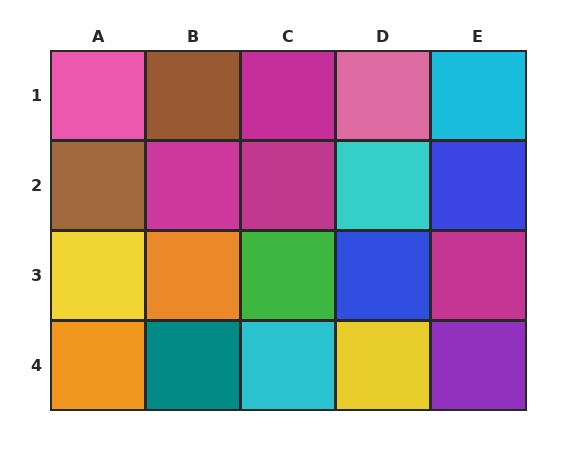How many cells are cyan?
3 cells are cyan.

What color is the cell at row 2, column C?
Magenta.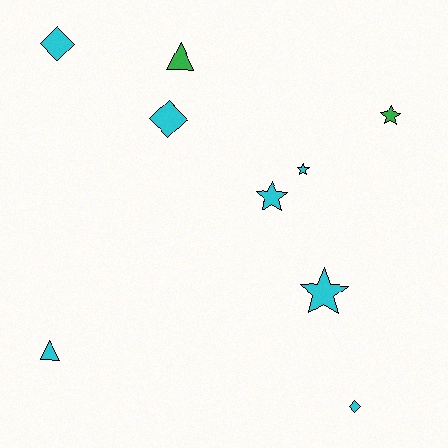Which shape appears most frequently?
Star, with 4 objects.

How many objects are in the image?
There are 9 objects.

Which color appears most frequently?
Cyan, with 7 objects.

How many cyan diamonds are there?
There are 3 cyan diamonds.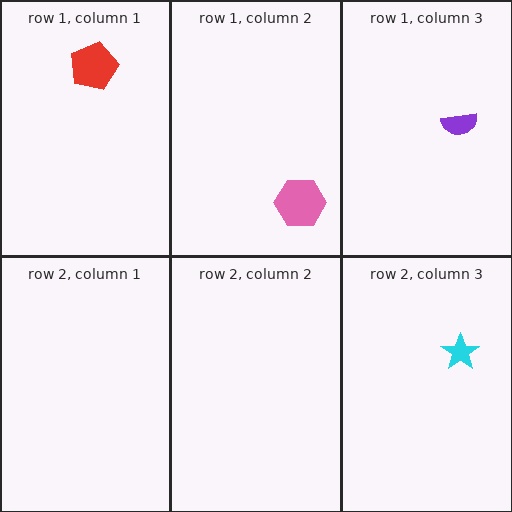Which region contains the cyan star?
The row 2, column 3 region.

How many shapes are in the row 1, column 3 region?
1.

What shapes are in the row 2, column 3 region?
The cyan star.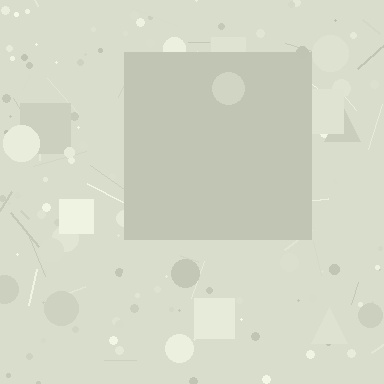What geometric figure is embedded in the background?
A square is embedded in the background.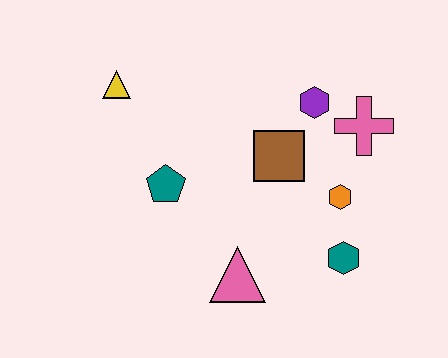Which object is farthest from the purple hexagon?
The yellow triangle is farthest from the purple hexagon.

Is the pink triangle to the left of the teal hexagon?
Yes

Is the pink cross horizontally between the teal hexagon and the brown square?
No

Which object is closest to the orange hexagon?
The teal hexagon is closest to the orange hexagon.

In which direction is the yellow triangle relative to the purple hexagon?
The yellow triangle is to the left of the purple hexagon.